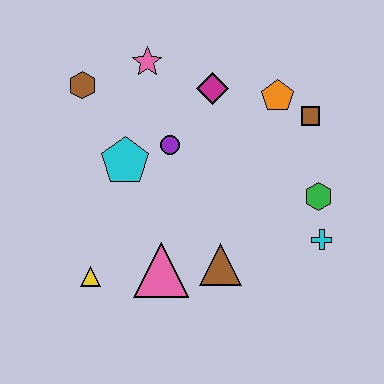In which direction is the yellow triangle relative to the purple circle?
The yellow triangle is below the purple circle.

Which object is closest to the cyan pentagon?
The purple circle is closest to the cyan pentagon.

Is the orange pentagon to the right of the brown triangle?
Yes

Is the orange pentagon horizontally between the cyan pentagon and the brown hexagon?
No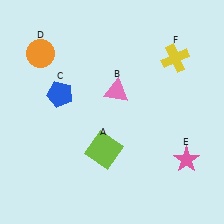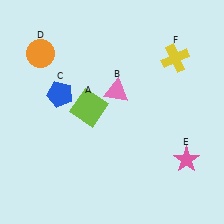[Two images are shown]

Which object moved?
The lime square (A) moved up.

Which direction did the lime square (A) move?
The lime square (A) moved up.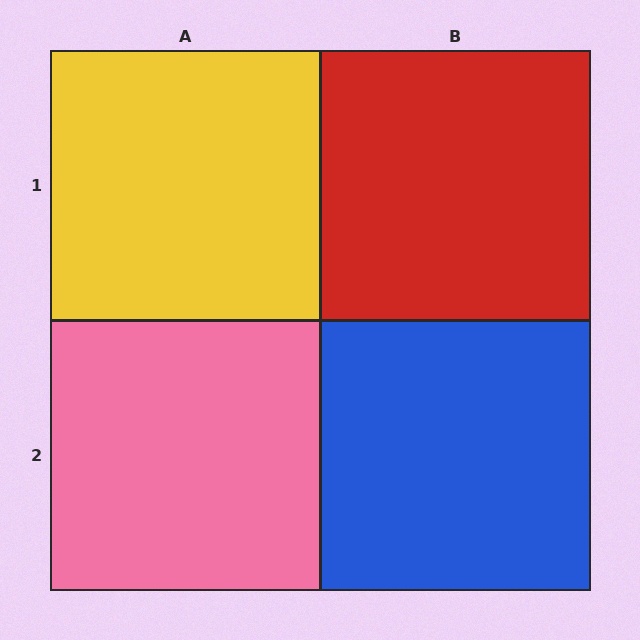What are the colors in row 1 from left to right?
Yellow, red.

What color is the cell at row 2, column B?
Blue.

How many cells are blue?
1 cell is blue.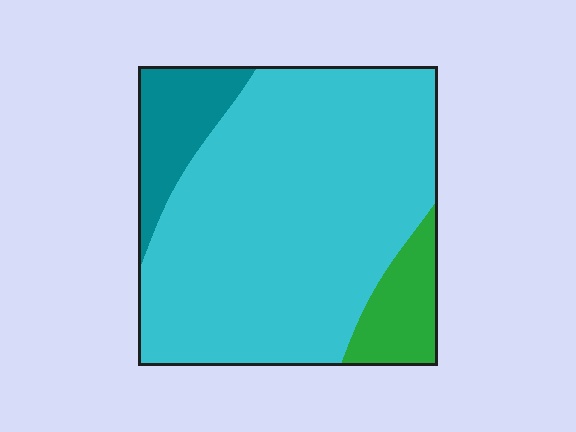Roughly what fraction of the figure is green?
Green covers roughly 10% of the figure.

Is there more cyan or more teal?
Cyan.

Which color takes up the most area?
Cyan, at roughly 80%.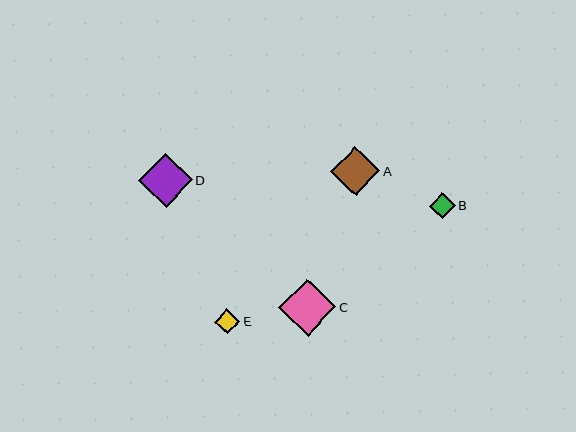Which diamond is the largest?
Diamond C is the largest with a size of approximately 57 pixels.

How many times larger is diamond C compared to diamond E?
Diamond C is approximately 2.2 times the size of diamond E.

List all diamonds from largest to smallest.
From largest to smallest: C, D, A, B, E.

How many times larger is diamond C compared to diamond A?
Diamond C is approximately 1.2 times the size of diamond A.